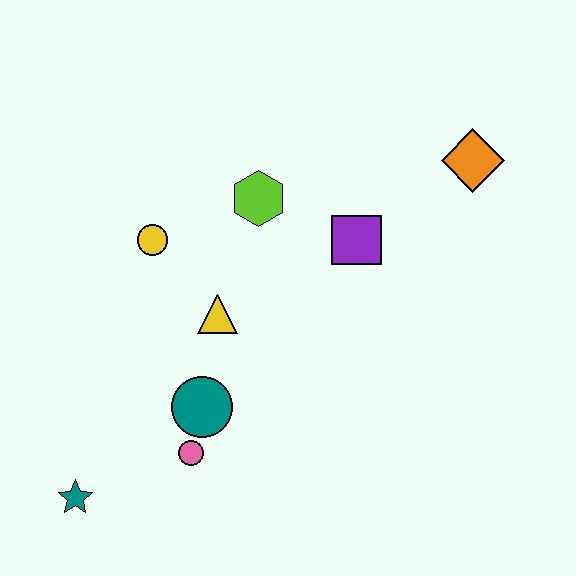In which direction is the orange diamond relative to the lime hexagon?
The orange diamond is to the right of the lime hexagon.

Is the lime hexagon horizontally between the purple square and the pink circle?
Yes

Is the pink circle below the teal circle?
Yes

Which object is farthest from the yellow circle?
The orange diamond is farthest from the yellow circle.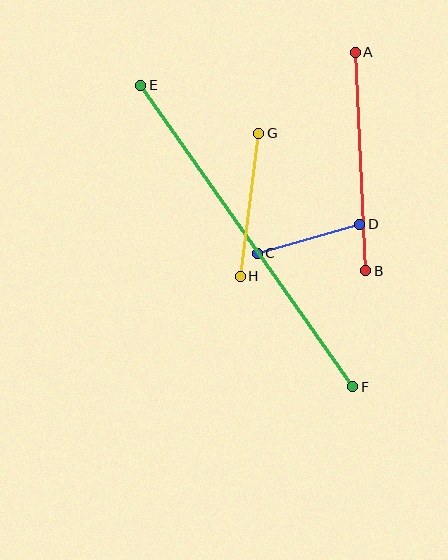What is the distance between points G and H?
The distance is approximately 144 pixels.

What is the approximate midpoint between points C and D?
The midpoint is at approximately (308, 239) pixels.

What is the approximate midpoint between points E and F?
The midpoint is at approximately (247, 236) pixels.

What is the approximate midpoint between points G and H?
The midpoint is at approximately (249, 205) pixels.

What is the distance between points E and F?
The distance is approximately 369 pixels.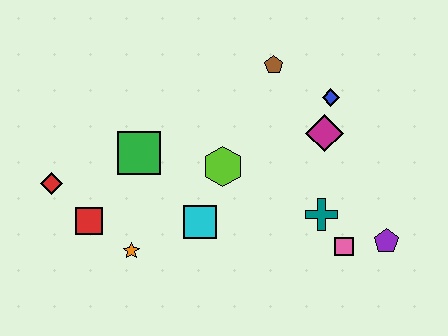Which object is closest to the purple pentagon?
The pink square is closest to the purple pentagon.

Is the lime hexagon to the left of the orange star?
No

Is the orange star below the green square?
Yes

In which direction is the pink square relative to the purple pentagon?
The pink square is to the left of the purple pentagon.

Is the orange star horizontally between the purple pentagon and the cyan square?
No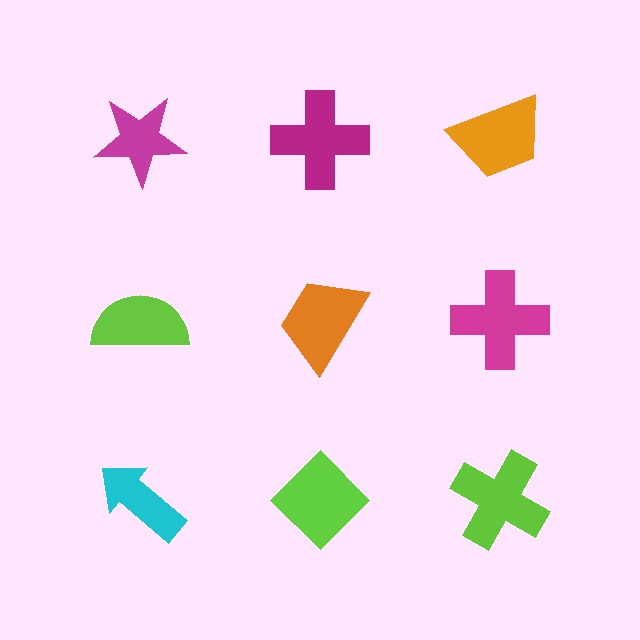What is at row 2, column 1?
A lime semicircle.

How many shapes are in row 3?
3 shapes.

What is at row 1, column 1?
A magenta star.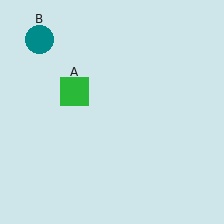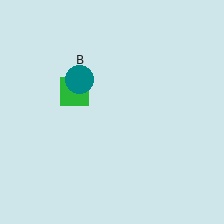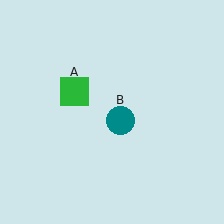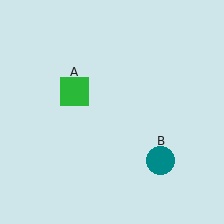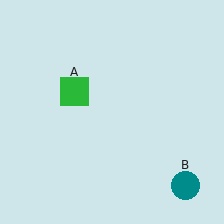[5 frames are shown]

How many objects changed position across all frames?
1 object changed position: teal circle (object B).